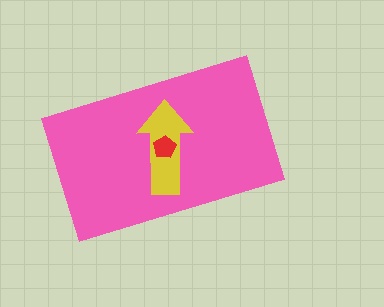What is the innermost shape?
The red pentagon.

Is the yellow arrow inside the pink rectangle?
Yes.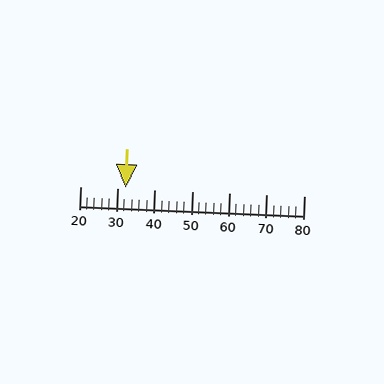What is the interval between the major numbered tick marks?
The major tick marks are spaced 10 units apart.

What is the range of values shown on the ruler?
The ruler shows values from 20 to 80.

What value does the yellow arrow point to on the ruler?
The yellow arrow points to approximately 32.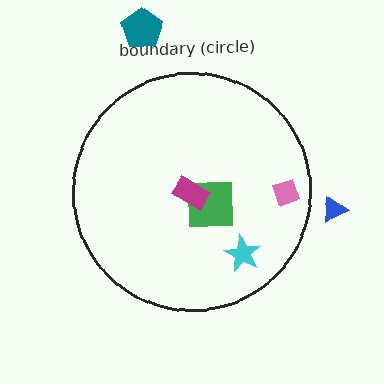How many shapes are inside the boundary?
4 inside, 2 outside.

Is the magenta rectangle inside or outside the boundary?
Inside.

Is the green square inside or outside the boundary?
Inside.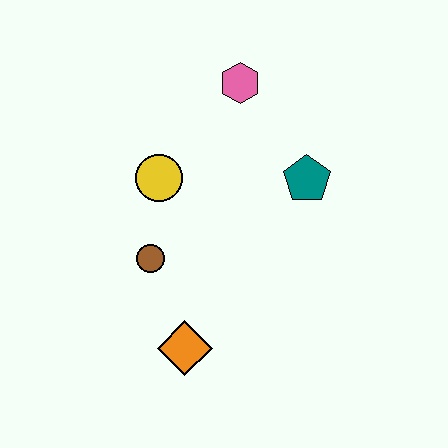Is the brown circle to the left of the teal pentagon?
Yes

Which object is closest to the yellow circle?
The brown circle is closest to the yellow circle.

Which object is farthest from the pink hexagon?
The orange diamond is farthest from the pink hexagon.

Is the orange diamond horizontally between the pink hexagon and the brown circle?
Yes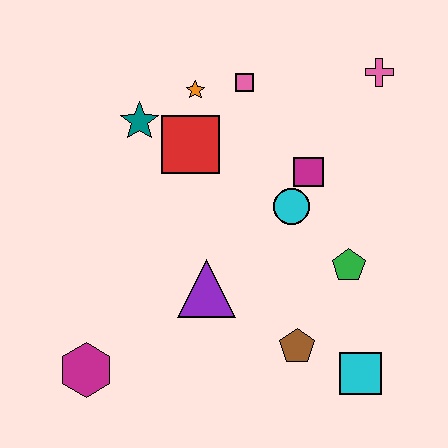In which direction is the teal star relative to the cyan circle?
The teal star is to the left of the cyan circle.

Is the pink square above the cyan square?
Yes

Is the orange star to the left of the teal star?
No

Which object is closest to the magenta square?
The cyan circle is closest to the magenta square.